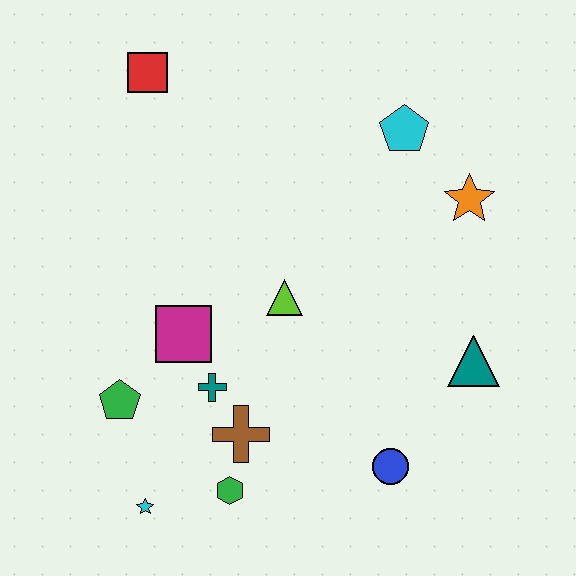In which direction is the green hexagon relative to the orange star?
The green hexagon is below the orange star.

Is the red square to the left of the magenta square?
Yes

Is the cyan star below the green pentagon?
Yes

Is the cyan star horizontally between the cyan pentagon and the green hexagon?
No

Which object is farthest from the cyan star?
The cyan pentagon is farthest from the cyan star.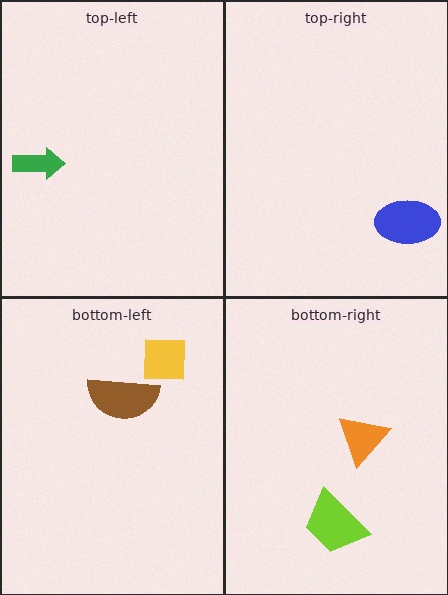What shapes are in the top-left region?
The green arrow.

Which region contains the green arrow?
The top-left region.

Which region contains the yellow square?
The bottom-left region.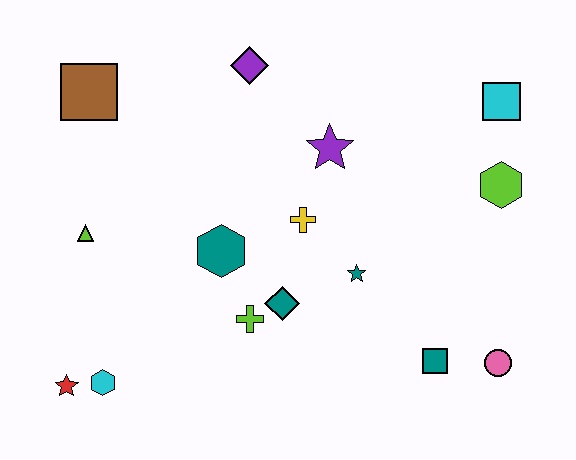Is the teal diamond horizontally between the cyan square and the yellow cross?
No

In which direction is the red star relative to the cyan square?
The red star is to the left of the cyan square.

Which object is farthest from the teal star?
The brown square is farthest from the teal star.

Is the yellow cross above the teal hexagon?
Yes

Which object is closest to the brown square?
The lime triangle is closest to the brown square.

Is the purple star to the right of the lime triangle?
Yes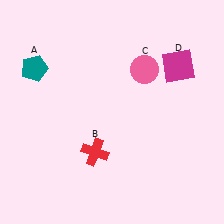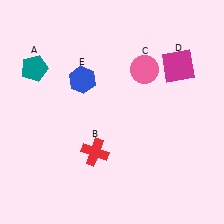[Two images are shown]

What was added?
A blue hexagon (E) was added in Image 2.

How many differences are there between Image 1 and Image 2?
There is 1 difference between the two images.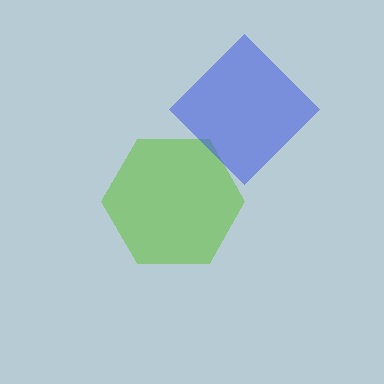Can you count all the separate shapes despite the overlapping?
Yes, there are 2 separate shapes.